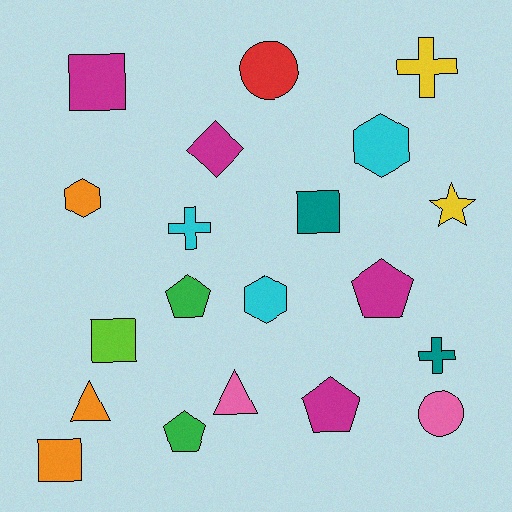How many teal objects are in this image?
There are 2 teal objects.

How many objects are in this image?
There are 20 objects.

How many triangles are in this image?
There are 2 triangles.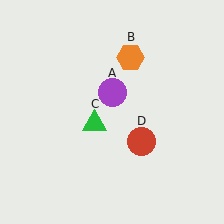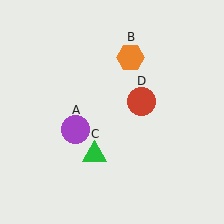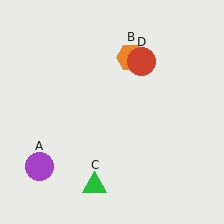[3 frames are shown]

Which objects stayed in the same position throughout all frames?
Orange hexagon (object B) remained stationary.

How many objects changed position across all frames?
3 objects changed position: purple circle (object A), green triangle (object C), red circle (object D).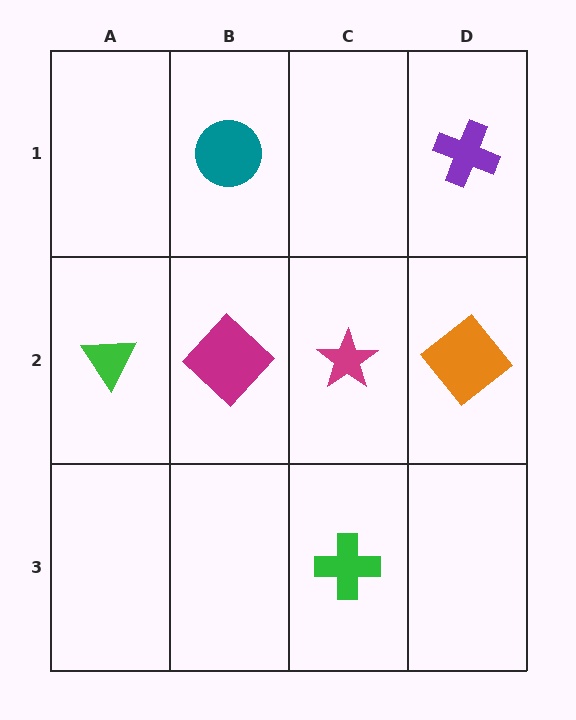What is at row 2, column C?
A magenta star.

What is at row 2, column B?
A magenta diamond.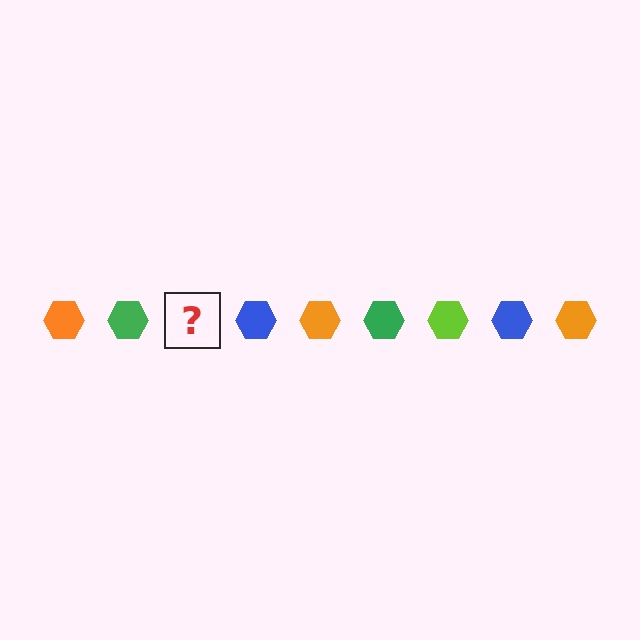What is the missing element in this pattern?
The missing element is a lime hexagon.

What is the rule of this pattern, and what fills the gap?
The rule is that the pattern cycles through orange, green, lime, blue hexagons. The gap should be filled with a lime hexagon.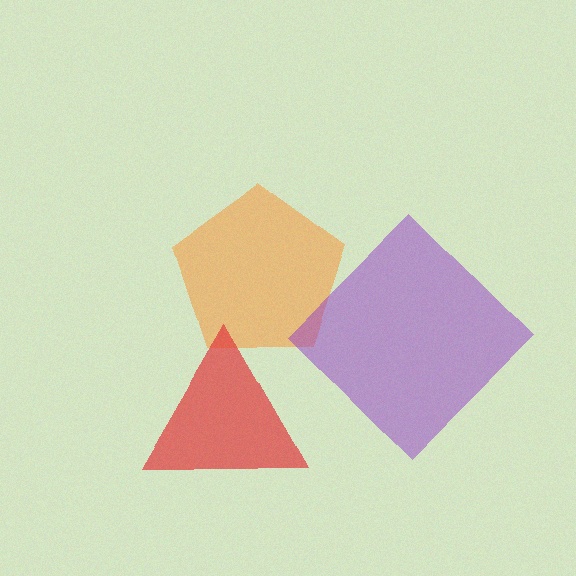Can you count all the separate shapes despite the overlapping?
Yes, there are 3 separate shapes.